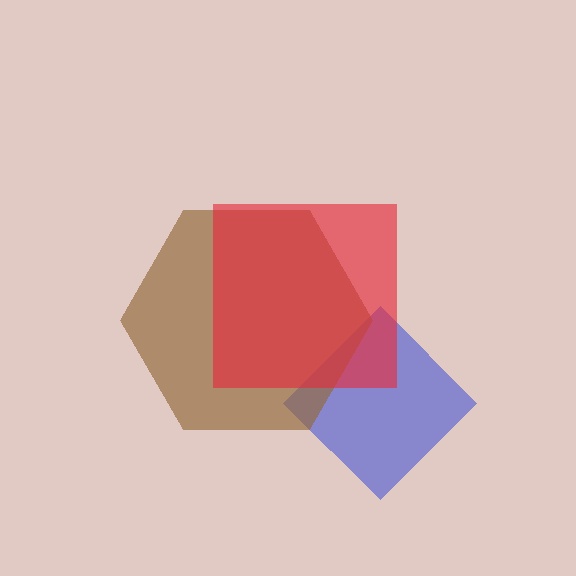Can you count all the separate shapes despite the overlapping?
Yes, there are 3 separate shapes.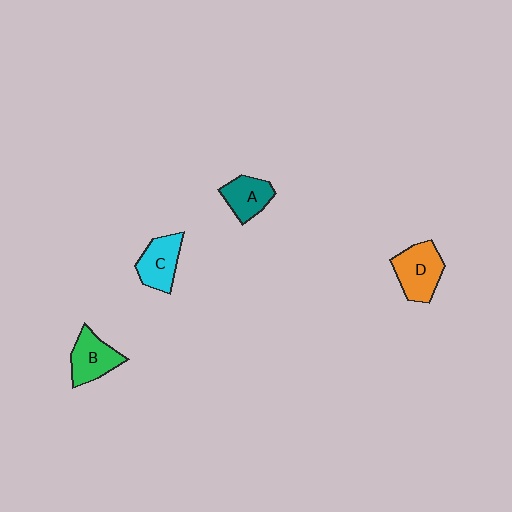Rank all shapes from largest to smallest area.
From largest to smallest: D (orange), B (green), C (cyan), A (teal).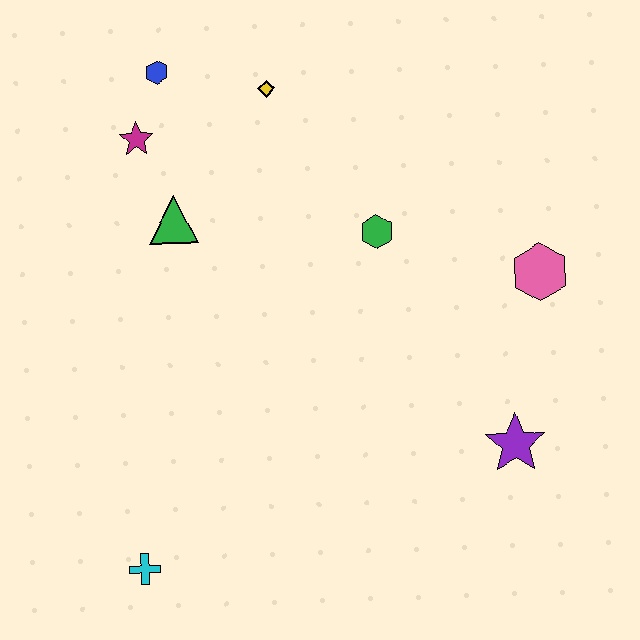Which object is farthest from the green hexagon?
The cyan cross is farthest from the green hexagon.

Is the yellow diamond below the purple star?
No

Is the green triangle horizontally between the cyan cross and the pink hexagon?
Yes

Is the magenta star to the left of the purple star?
Yes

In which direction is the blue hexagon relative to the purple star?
The blue hexagon is above the purple star.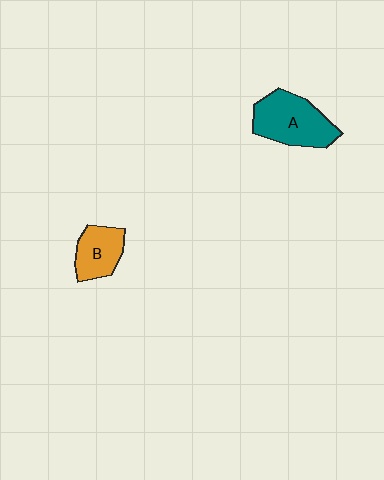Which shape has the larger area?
Shape A (teal).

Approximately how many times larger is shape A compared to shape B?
Approximately 1.6 times.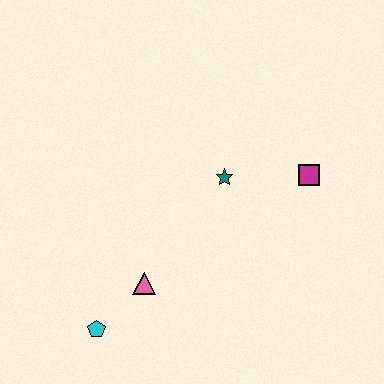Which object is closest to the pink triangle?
The cyan pentagon is closest to the pink triangle.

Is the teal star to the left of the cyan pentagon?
No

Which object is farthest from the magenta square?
The cyan pentagon is farthest from the magenta square.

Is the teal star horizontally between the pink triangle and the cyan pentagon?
No